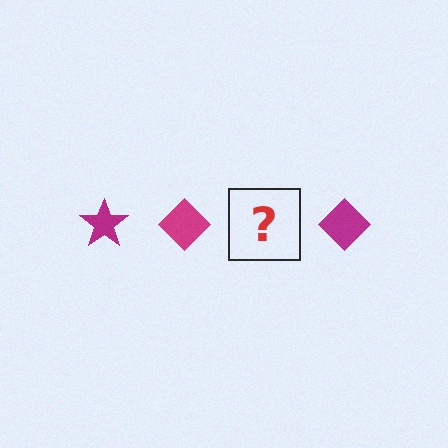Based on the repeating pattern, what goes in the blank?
The blank should be a magenta star.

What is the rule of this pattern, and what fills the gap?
The rule is that the pattern cycles through star, diamond shapes in magenta. The gap should be filled with a magenta star.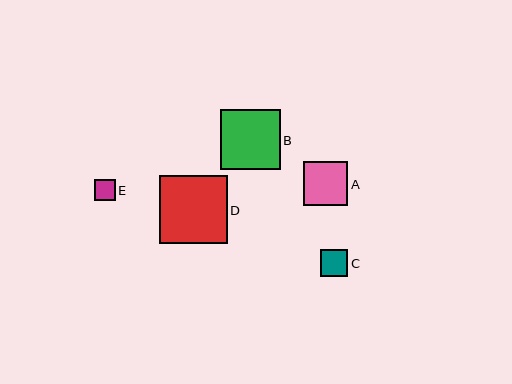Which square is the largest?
Square D is the largest with a size of approximately 68 pixels.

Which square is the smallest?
Square E is the smallest with a size of approximately 21 pixels.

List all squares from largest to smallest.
From largest to smallest: D, B, A, C, E.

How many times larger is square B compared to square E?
Square B is approximately 2.9 times the size of square E.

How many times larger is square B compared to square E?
Square B is approximately 2.9 times the size of square E.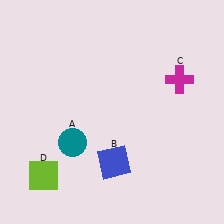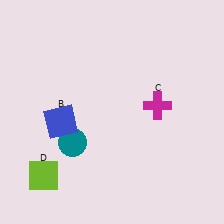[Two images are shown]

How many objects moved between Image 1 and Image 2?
2 objects moved between the two images.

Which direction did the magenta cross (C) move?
The magenta cross (C) moved down.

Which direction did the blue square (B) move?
The blue square (B) moved left.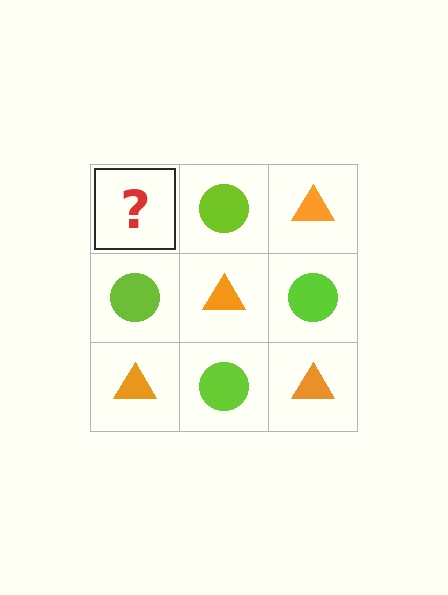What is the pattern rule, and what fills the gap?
The rule is that it alternates orange triangle and lime circle in a checkerboard pattern. The gap should be filled with an orange triangle.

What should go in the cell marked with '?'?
The missing cell should contain an orange triangle.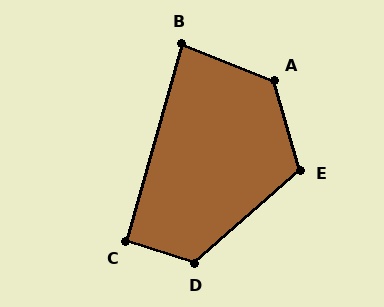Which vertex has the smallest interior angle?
B, at approximately 84 degrees.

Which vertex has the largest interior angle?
A, at approximately 128 degrees.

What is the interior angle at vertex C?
Approximately 92 degrees (approximately right).